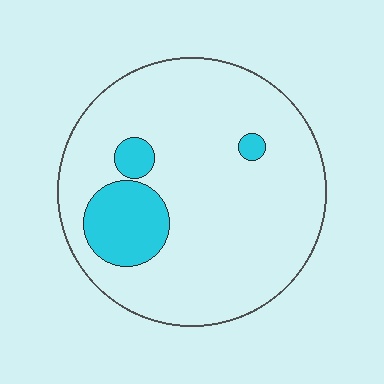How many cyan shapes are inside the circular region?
3.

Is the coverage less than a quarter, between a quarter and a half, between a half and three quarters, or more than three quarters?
Less than a quarter.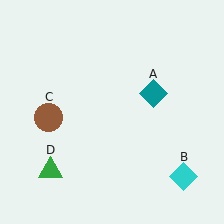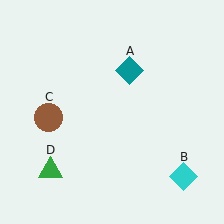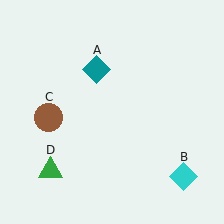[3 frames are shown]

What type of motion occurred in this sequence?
The teal diamond (object A) rotated counterclockwise around the center of the scene.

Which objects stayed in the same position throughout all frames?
Cyan diamond (object B) and brown circle (object C) and green triangle (object D) remained stationary.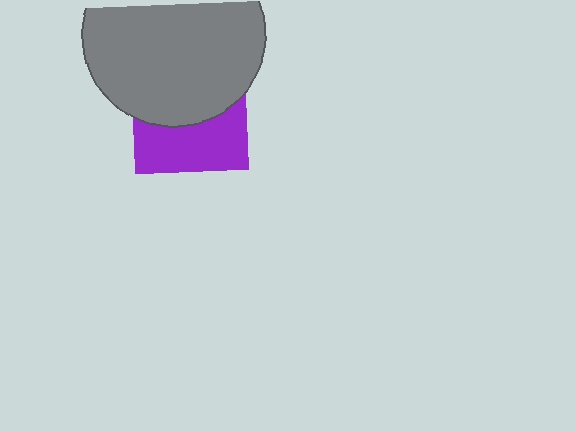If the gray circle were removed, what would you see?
You would see the complete purple square.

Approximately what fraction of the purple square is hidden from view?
Roughly 54% of the purple square is hidden behind the gray circle.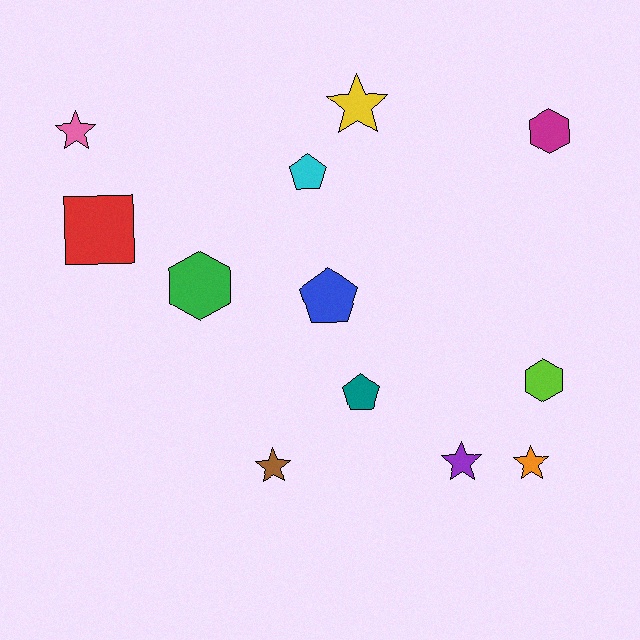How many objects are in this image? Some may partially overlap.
There are 12 objects.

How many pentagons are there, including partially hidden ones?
There are 3 pentagons.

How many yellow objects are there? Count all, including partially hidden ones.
There is 1 yellow object.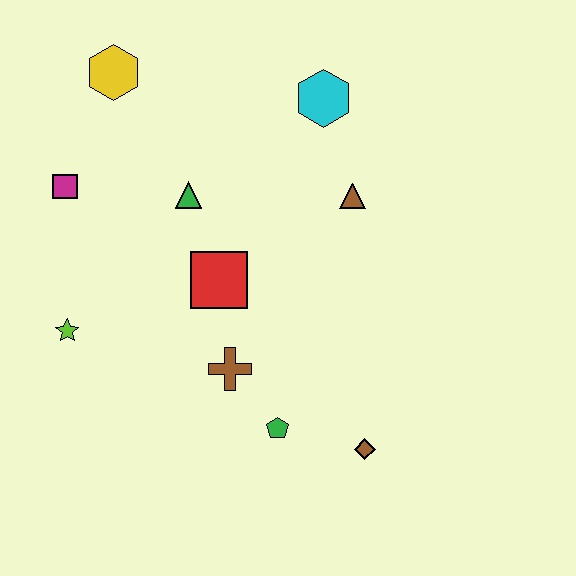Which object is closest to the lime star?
The magenta square is closest to the lime star.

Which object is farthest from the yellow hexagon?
The brown diamond is farthest from the yellow hexagon.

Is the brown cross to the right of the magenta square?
Yes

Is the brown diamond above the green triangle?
No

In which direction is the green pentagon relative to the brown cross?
The green pentagon is below the brown cross.